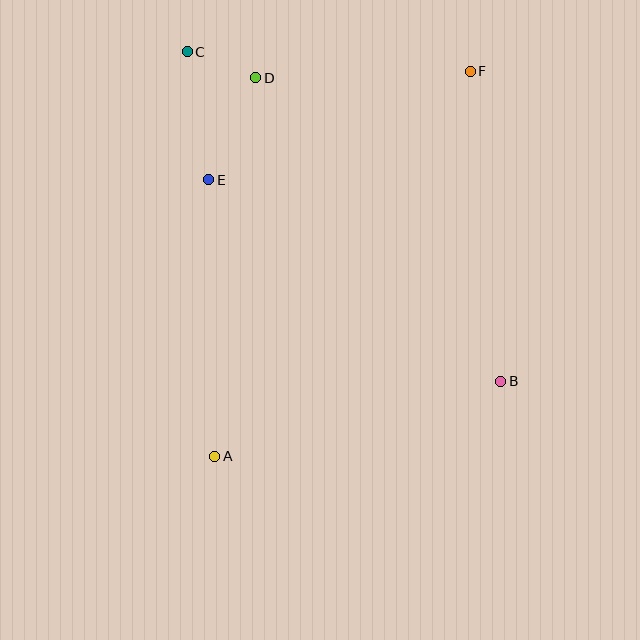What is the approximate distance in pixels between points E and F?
The distance between E and F is approximately 283 pixels.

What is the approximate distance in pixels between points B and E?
The distance between B and E is approximately 355 pixels.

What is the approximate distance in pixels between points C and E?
The distance between C and E is approximately 130 pixels.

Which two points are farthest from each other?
Points A and F are farthest from each other.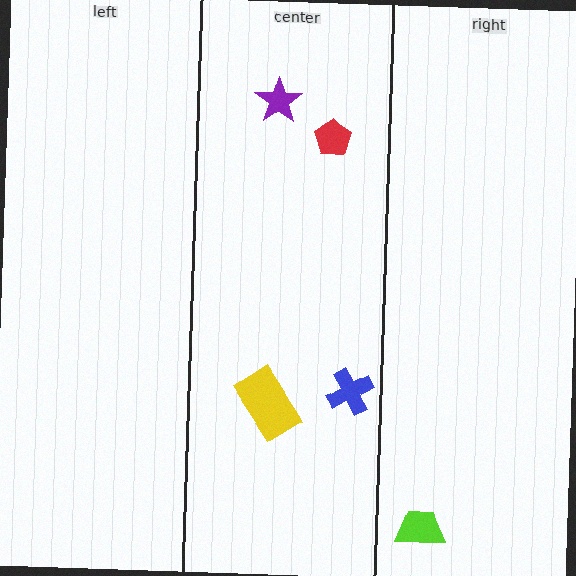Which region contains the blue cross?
The center region.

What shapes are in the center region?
The red pentagon, the blue cross, the purple star, the yellow rectangle.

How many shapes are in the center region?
4.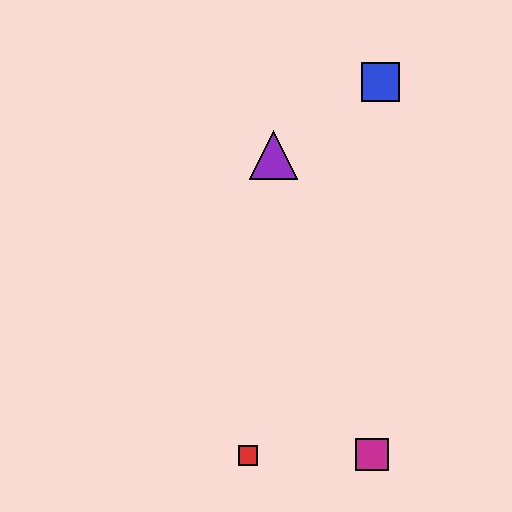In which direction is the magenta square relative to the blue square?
The magenta square is below the blue square.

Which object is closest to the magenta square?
The red square is closest to the magenta square.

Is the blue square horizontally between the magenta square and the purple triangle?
No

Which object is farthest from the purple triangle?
The magenta square is farthest from the purple triangle.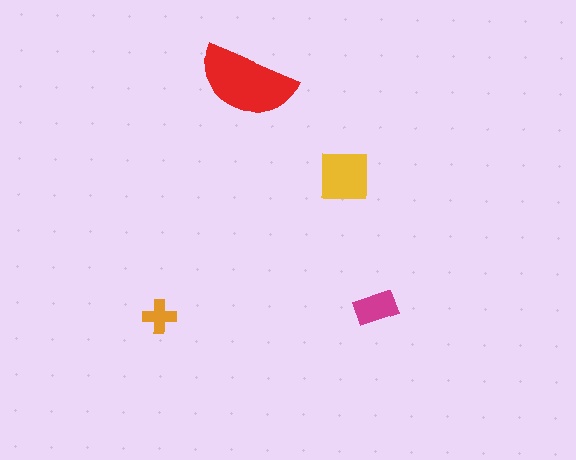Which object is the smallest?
The orange cross.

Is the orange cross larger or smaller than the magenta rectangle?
Smaller.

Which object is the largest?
The red semicircle.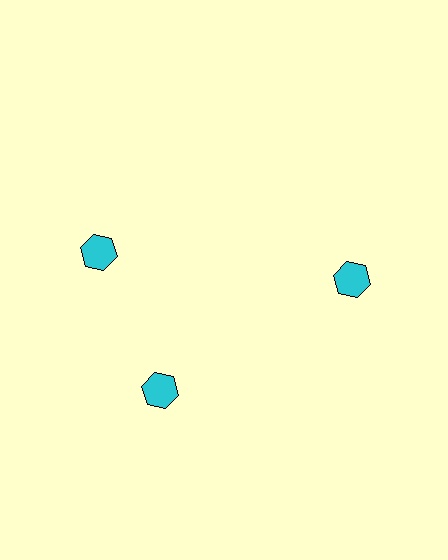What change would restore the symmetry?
The symmetry would be restored by rotating it back into even spacing with its neighbors so that all 3 hexagons sit at equal angles and equal distance from the center.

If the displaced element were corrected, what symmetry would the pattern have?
It would have 3-fold rotational symmetry — the pattern would map onto itself every 120 degrees.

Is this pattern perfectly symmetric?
No. The 3 cyan hexagons are arranged in a ring, but one element near the 11 o'clock position is rotated out of alignment along the ring, breaking the 3-fold rotational symmetry.